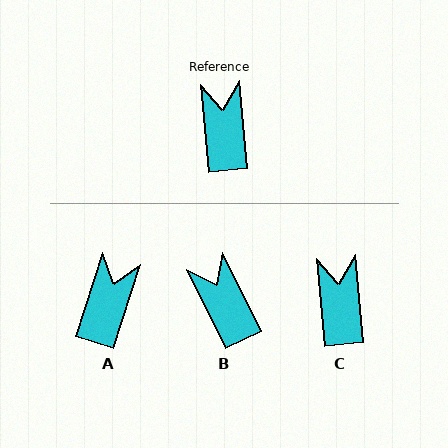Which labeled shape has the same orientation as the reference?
C.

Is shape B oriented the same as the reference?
No, it is off by about 21 degrees.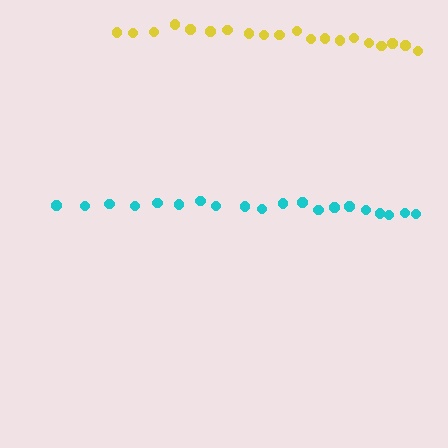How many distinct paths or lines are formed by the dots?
There are 2 distinct paths.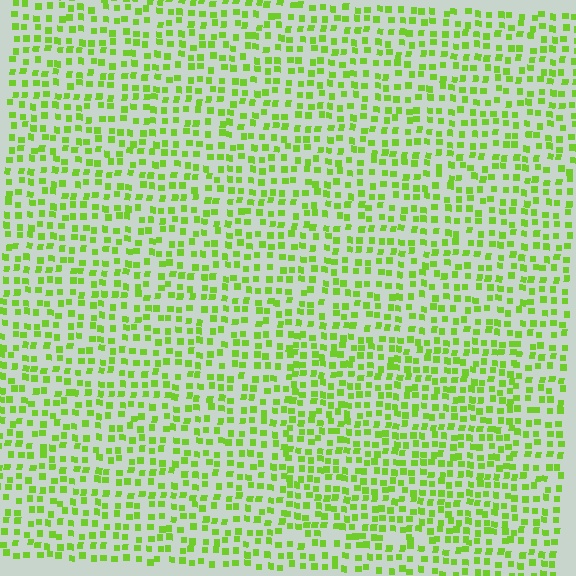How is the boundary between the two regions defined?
The boundary is defined by a change in element density (approximately 1.4x ratio). All elements are the same color, size, and shape.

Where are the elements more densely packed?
The elements are more densely packed inside the rectangle boundary.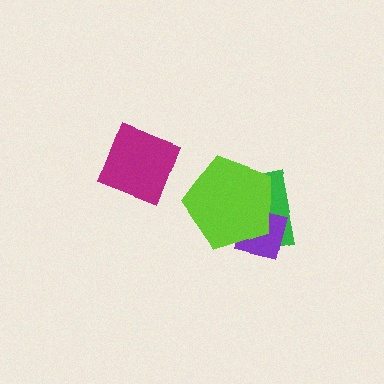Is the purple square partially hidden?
Yes, it is partially covered by another shape.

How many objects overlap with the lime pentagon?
2 objects overlap with the lime pentagon.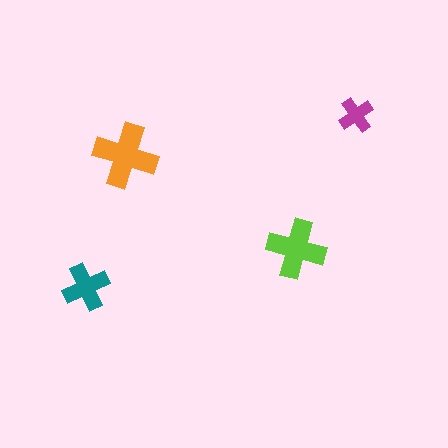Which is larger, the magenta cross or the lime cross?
The lime one.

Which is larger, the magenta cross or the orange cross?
The orange one.